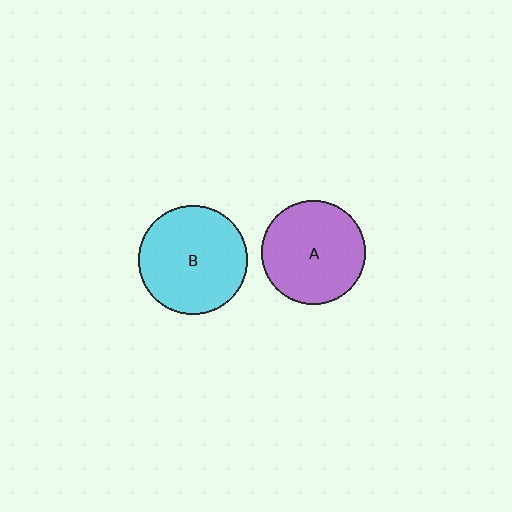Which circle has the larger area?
Circle B (cyan).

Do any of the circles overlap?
No, none of the circles overlap.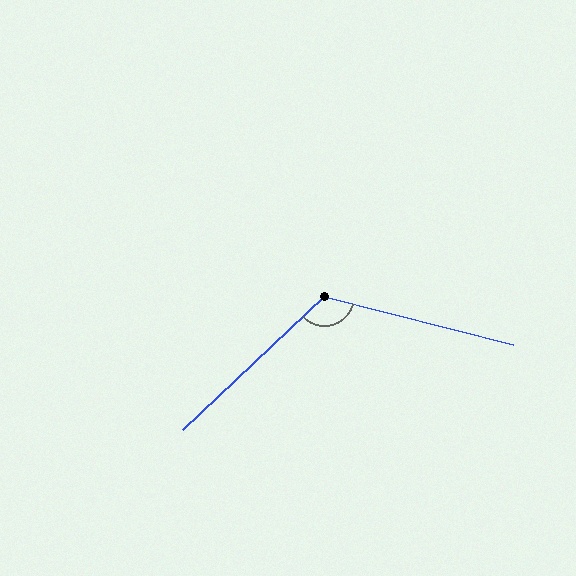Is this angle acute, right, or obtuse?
It is obtuse.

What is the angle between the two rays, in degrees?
Approximately 122 degrees.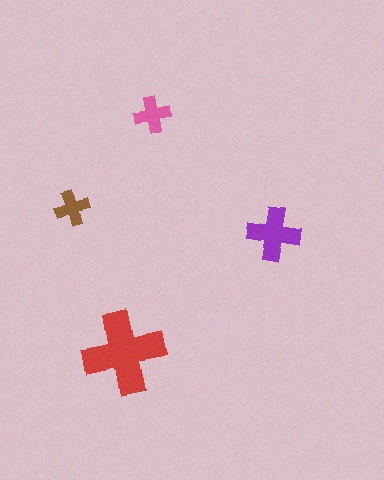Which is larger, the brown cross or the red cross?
The red one.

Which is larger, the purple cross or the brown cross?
The purple one.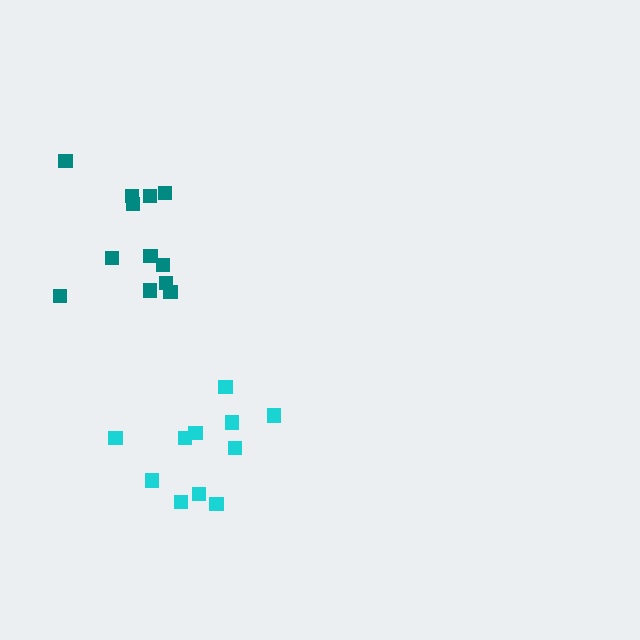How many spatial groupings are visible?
There are 2 spatial groupings.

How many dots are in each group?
Group 1: 12 dots, Group 2: 11 dots (23 total).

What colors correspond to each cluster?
The clusters are colored: teal, cyan.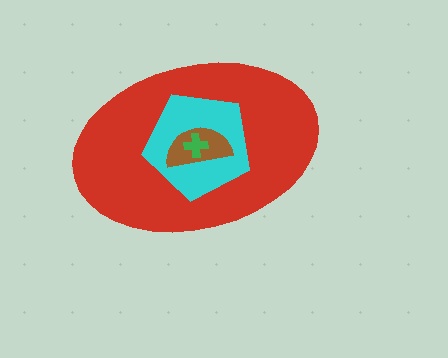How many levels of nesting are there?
4.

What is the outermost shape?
The red ellipse.